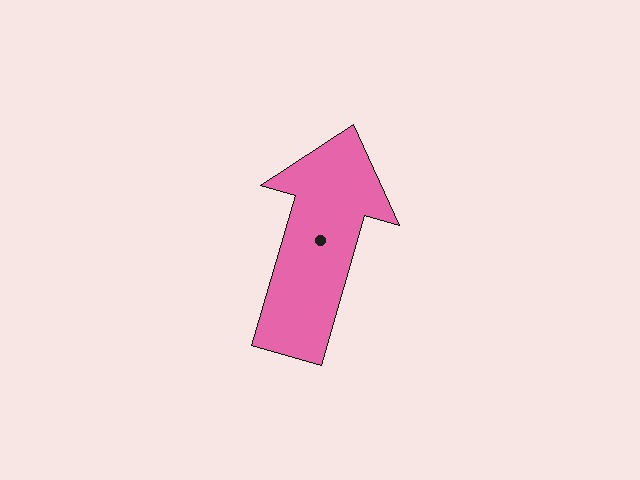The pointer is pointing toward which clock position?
Roughly 1 o'clock.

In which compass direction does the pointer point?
North.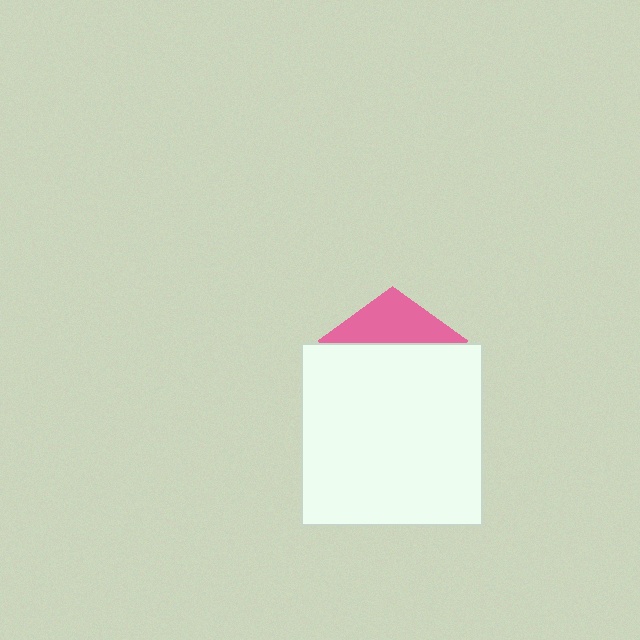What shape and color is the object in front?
The object in front is a white square.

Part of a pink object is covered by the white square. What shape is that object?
It is a pentagon.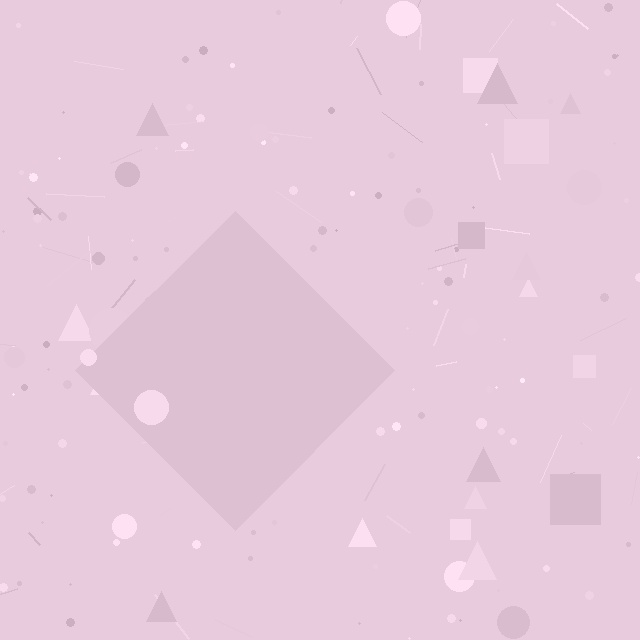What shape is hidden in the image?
A diamond is hidden in the image.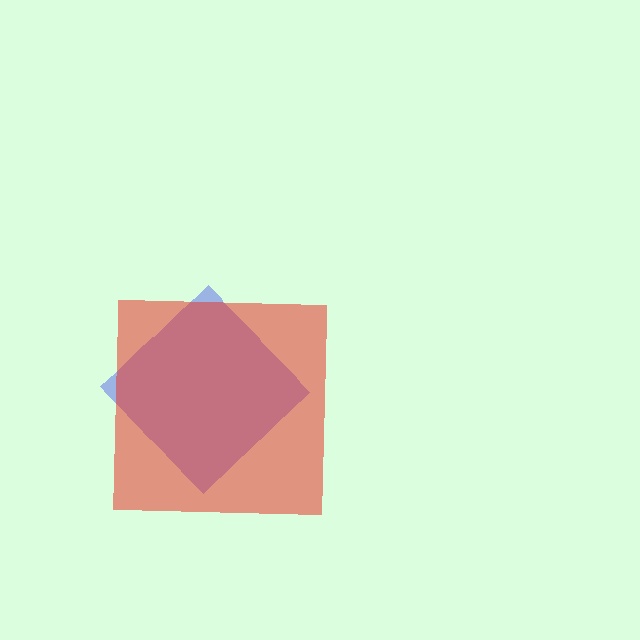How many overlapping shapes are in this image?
There are 2 overlapping shapes in the image.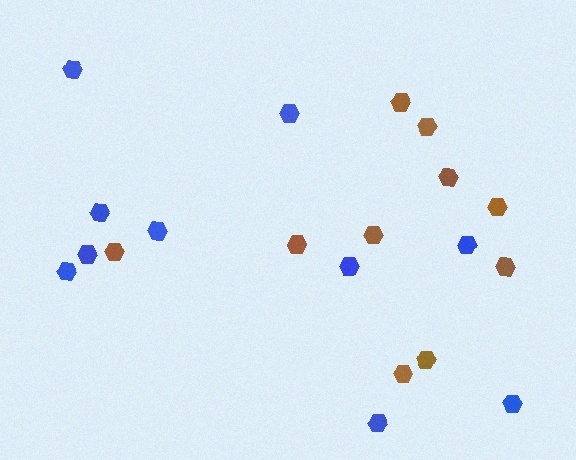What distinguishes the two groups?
There are 2 groups: one group of brown hexagons (10) and one group of blue hexagons (10).